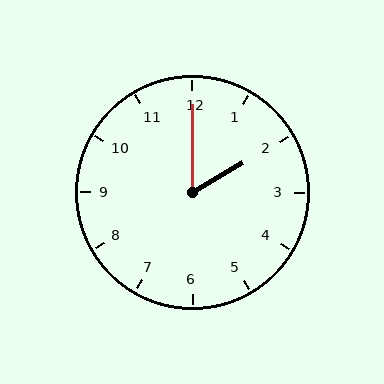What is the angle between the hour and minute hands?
Approximately 60 degrees.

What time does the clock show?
2:00.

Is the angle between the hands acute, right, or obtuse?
It is acute.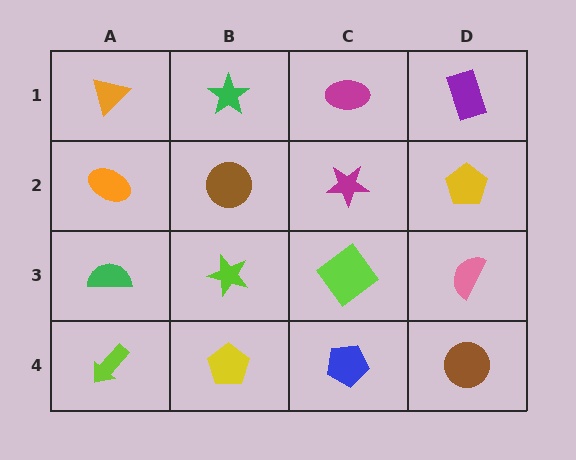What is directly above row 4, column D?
A pink semicircle.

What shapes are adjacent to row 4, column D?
A pink semicircle (row 3, column D), a blue pentagon (row 4, column C).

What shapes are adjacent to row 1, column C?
A magenta star (row 2, column C), a green star (row 1, column B), a purple rectangle (row 1, column D).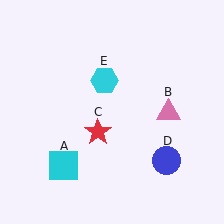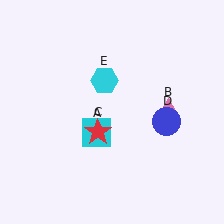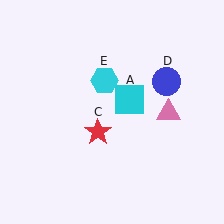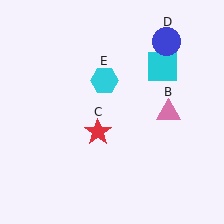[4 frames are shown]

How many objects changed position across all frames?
2 objects changed position: cyan square (object A), blue circle (object D).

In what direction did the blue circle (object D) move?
The blue circle (object D) moved up.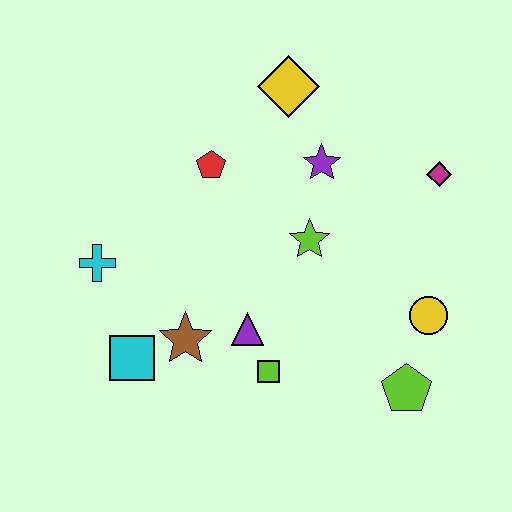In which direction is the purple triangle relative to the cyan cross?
The purple triangle is to the right of the cyan cross.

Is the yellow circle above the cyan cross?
No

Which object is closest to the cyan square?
The brown star is closest to the cyan square.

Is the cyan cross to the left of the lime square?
Yes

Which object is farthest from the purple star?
The cyan square is farthest from the purple star.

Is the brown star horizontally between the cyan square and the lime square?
Yes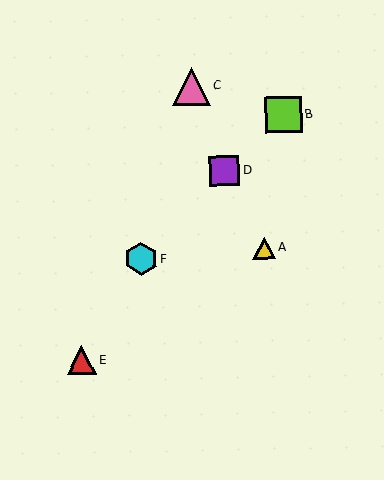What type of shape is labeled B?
Shape B is a lime square.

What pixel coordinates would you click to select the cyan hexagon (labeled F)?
Click at (141, 259) to select the cyan hexagon F.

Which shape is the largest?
The pink triangle (labeled C) is the largest.